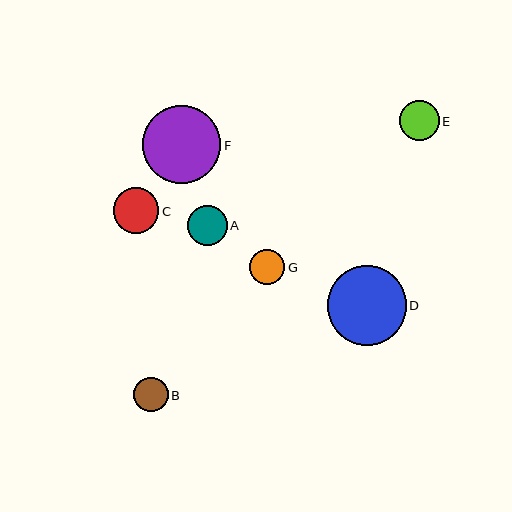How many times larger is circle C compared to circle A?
Circle C is approximately 1.2 times the size of circle A.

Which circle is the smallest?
Circle B is the smallest with a size of approximately 34 pixels.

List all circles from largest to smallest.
From largest to smallest: D, F, C, E, A, G, B.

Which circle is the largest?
Circle D is the largest with a size of approximately 79 pixels.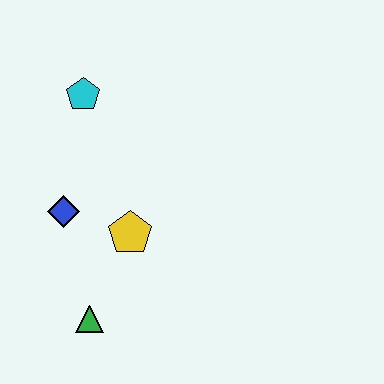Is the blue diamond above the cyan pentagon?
No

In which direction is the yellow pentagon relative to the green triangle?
The yellow pentagon is above the green triangle.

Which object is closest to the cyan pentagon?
The blue diamond is closest to the cyan pentagon.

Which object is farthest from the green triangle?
The cyan pentagon is farthest from the green triangle.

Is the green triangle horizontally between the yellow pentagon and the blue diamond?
Yes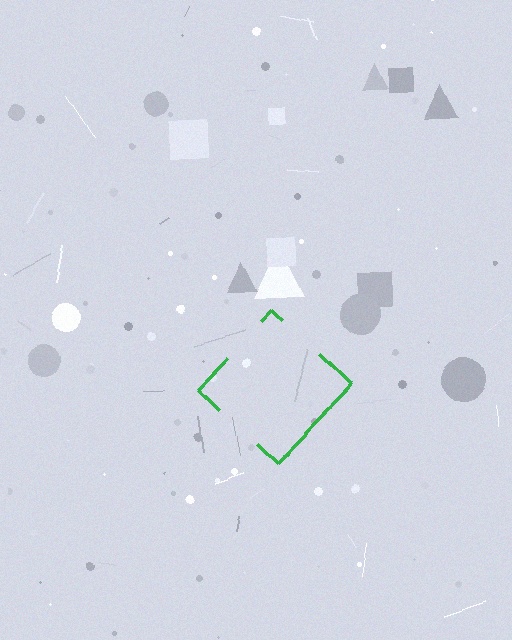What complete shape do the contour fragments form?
The contour fragments form a diamond.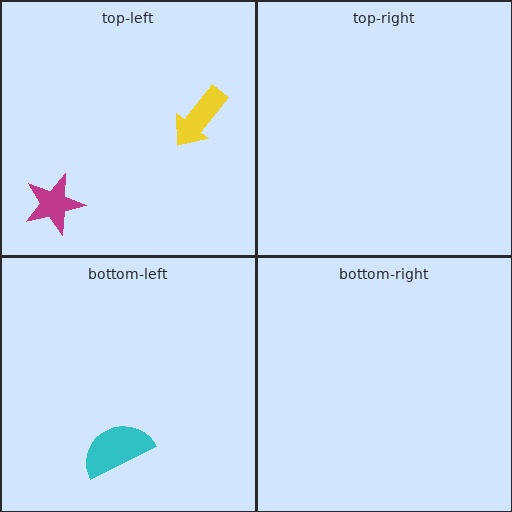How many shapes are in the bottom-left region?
1.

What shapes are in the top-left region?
The magenta star, the yellow arrow.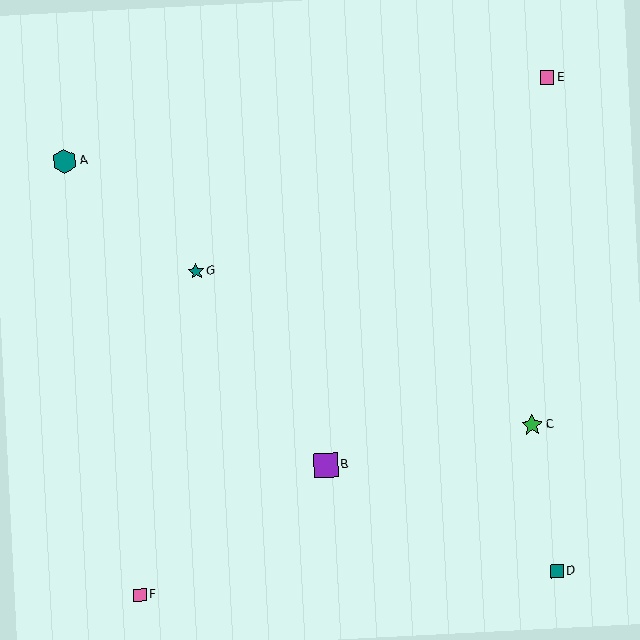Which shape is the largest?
The purple square (labeled B) is the largest.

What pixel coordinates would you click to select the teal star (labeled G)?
Click at (196, 272) to select the teal star G.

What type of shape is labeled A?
Shape A is a teal hexagon.